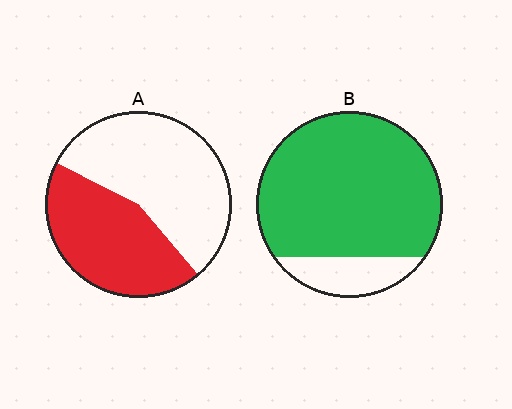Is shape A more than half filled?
No.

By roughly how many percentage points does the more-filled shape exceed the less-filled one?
By roughly 40 percentage points (B over A).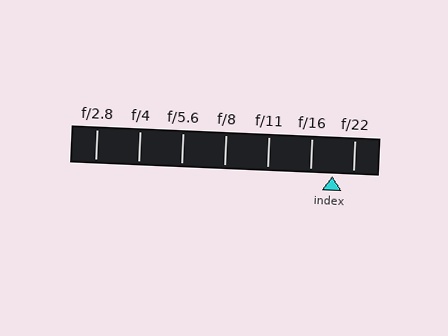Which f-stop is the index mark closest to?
The index mark is closest to f/22.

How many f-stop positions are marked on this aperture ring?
There are 7 f-stop positions marked.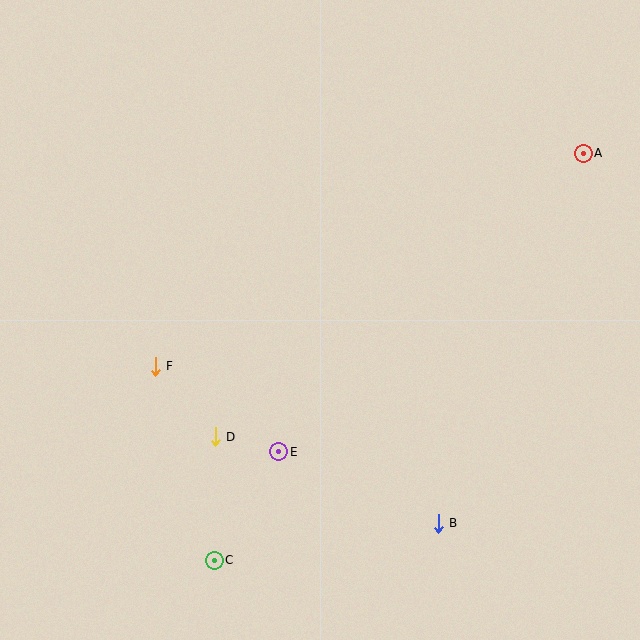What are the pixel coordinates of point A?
Point A is at (583, 153).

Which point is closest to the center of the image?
Point E at (279, 452) is closest to the center.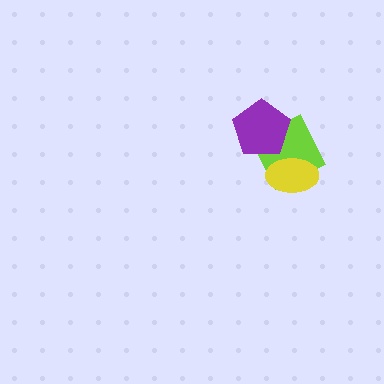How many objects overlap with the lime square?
2 objects overlap with the lime square.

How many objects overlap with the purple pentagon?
1 object overlaps with the purple pentagon.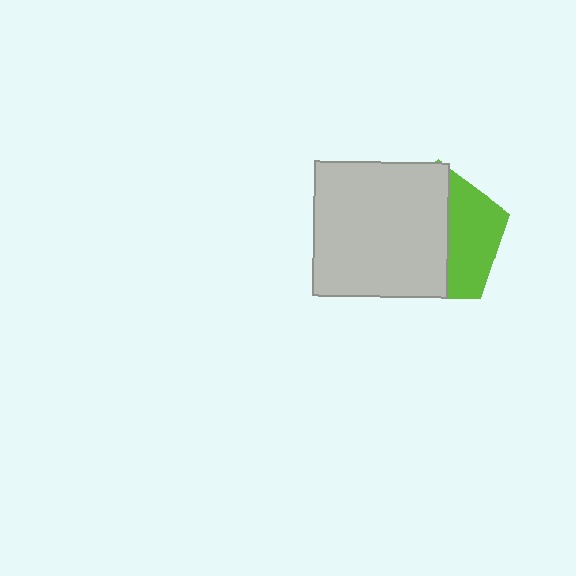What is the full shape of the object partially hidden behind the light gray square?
The partially hidden object is a lime pentagon.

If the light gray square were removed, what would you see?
You would see the complete lime pentagon.